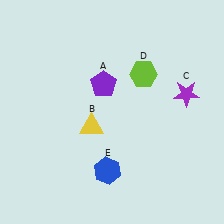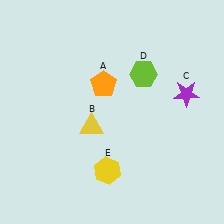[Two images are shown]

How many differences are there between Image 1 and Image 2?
There are 2 differences between the two images.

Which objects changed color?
A changed from purple to orange. E changed from blue to yellow.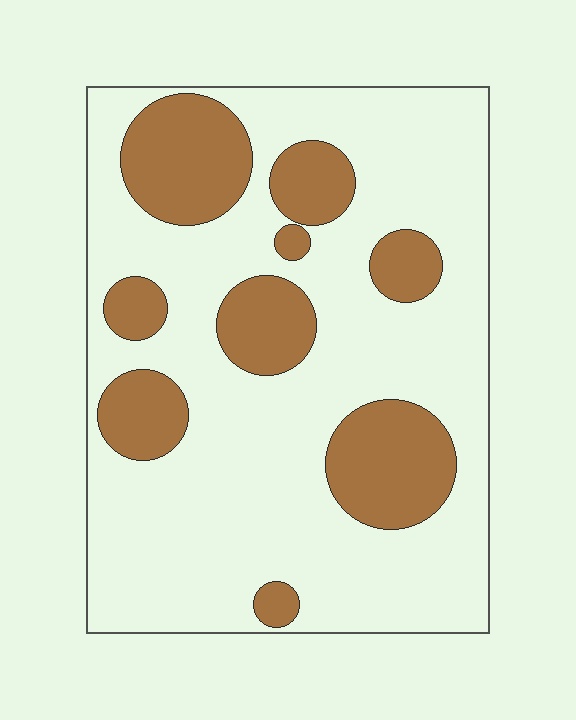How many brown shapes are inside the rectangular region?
9.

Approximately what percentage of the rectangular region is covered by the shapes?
Approximately 25%.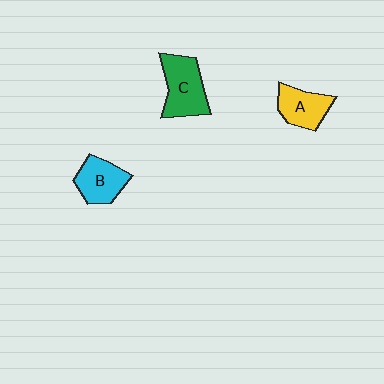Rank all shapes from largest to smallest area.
From largest to smallest: C (green), B (cyan), A (yellow).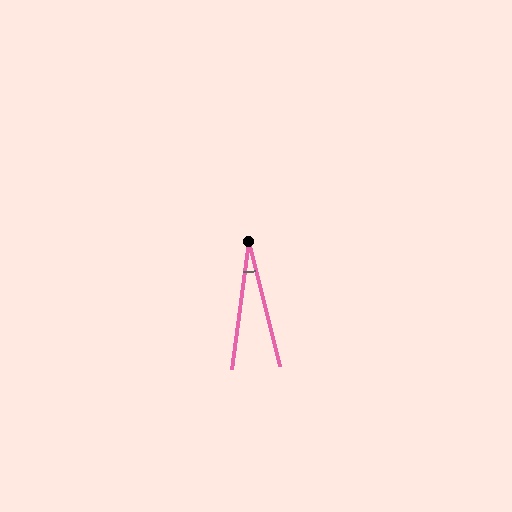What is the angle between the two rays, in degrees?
Approximately 21 degrees.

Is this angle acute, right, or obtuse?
It is acute.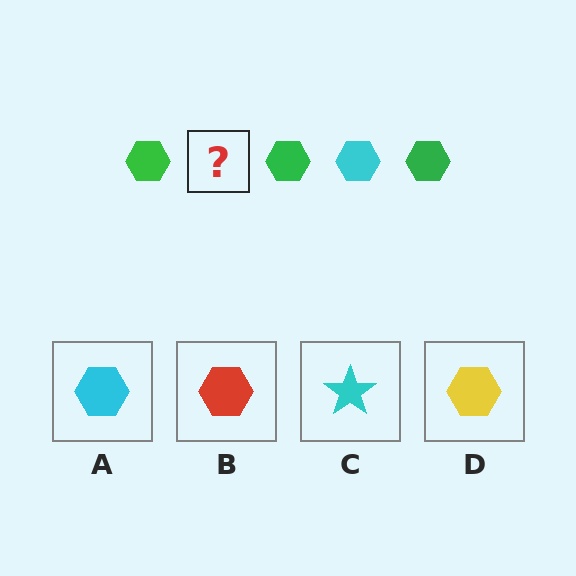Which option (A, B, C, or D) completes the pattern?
A.